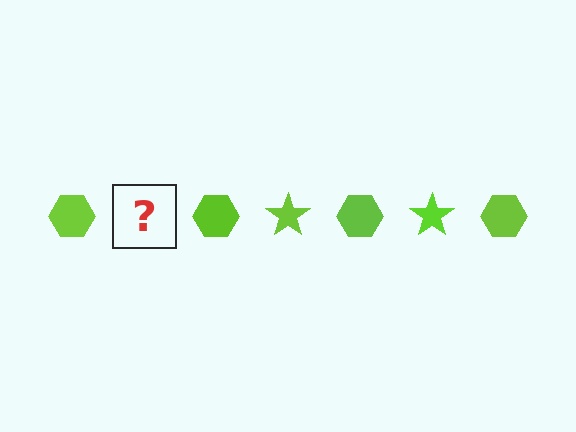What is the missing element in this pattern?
The missing element is a lime star.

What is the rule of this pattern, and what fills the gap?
The rule is that the pattern cycles through hexagon, star shapes in lime. The gap should be filled with a lime star.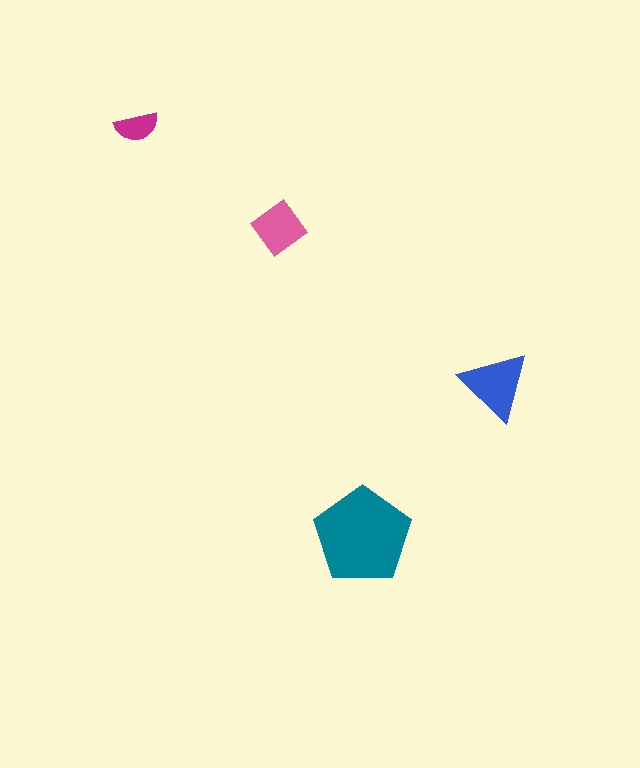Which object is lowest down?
The teal pentagon is bottommost.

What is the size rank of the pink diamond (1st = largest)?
3rd.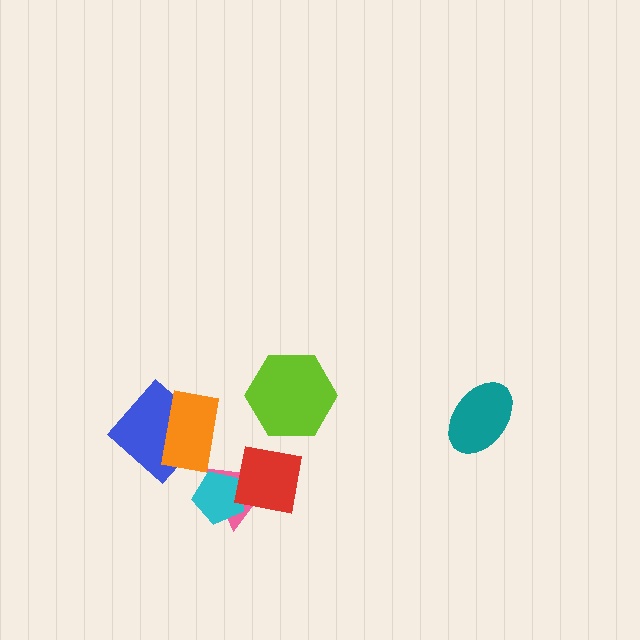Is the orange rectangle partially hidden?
No, no other shape covers it.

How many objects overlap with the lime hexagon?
0 objects overlap with the lime hexagon.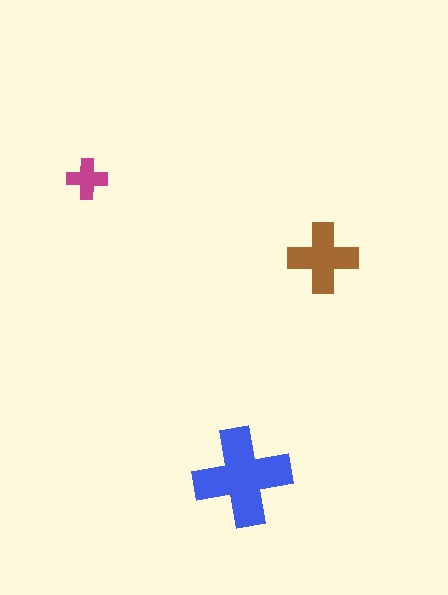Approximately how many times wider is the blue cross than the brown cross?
About 1.5 times wider.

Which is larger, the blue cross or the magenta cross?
The blue one.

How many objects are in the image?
There are 3 objects in the image.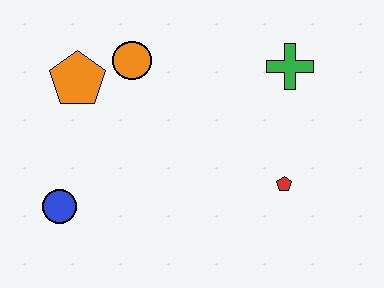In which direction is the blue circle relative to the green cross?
The blue circle is to the left of the green cross.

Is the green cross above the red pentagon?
Yes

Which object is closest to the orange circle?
The orange pentagon is closest to the orange circle.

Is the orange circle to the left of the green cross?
Yes